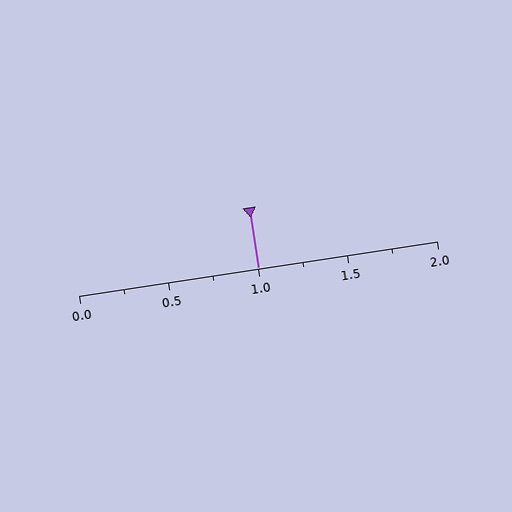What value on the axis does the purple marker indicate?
The marker indicates approximately 1.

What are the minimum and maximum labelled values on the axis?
The axis runs from 0.0 to 2.0.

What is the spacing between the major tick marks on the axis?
The major ticks are spaced 0.5 apart.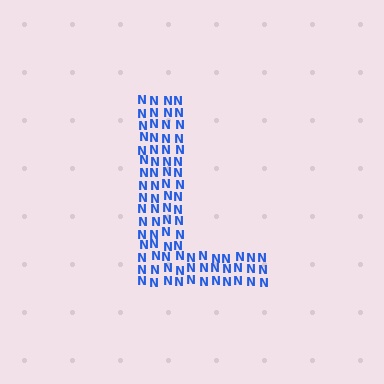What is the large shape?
The large shape is the letter L.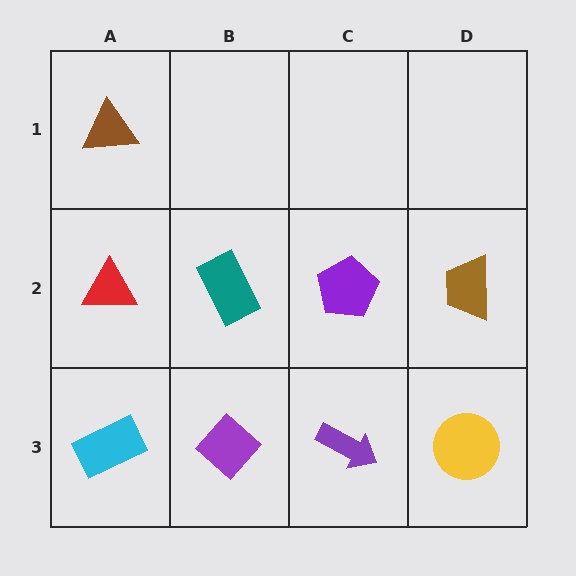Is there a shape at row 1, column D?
No, that cell is empty.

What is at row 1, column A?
A brown triangle.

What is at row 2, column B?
A teal rectangle.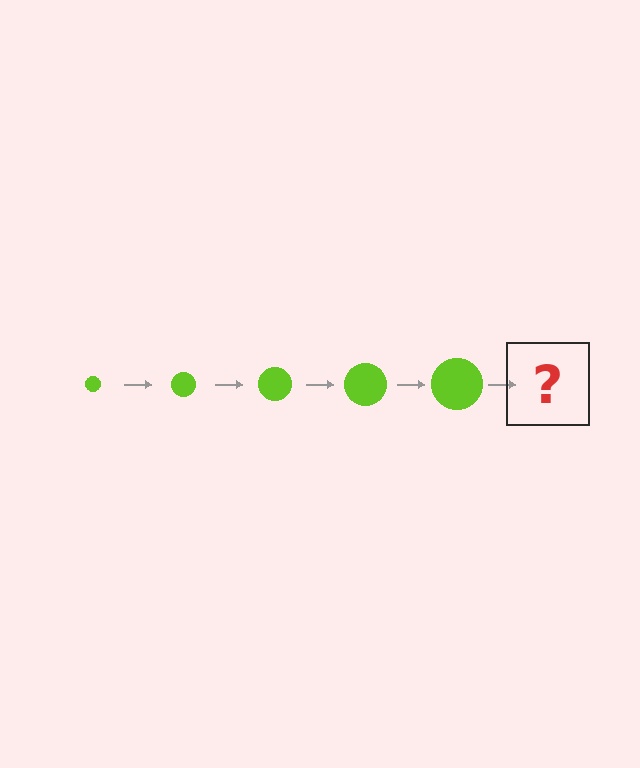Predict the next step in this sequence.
The next step is a lime circle, larger than the previous one.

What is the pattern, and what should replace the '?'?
The pattern is that the circle gets progressively larger each step. The '?' should be a lime circle, larger than the previous one.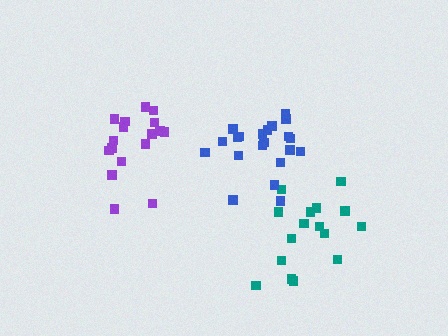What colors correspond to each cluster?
The clusters are colored: purple, teal, blue.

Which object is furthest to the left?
The purple cluster is leftmost.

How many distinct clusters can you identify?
There are 3 distinct clusters.